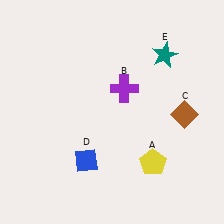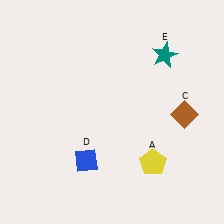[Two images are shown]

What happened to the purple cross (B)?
The purple cross (B) was removed in Image 2. It was in the top-right area of Image 1.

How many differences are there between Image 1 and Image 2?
There is 1 difference between the two images.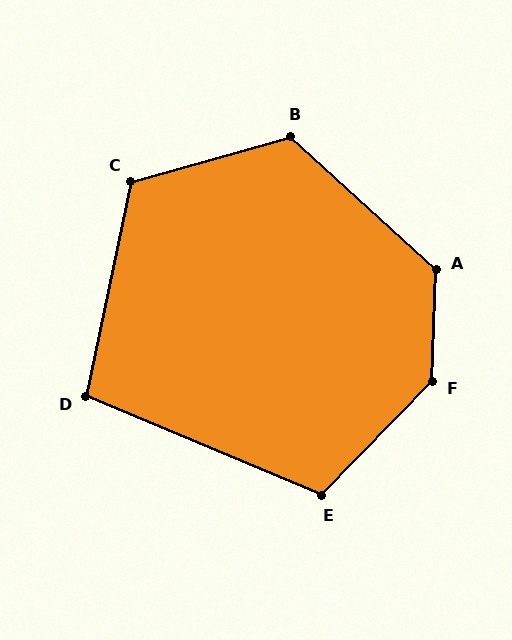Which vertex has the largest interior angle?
F, at approximately 137 degrees.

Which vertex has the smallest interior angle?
D, at approximately 101 degrees.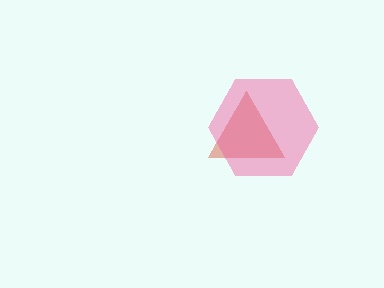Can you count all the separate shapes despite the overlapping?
Yes, there are 2 separate shapes.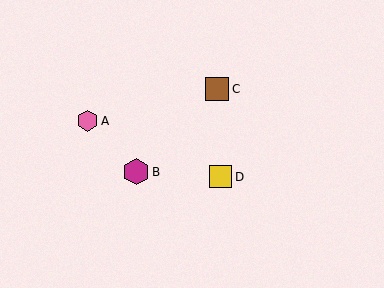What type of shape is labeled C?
Shape C is a brown square.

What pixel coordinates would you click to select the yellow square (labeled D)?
Click at (221, 177) to select the yellow square D.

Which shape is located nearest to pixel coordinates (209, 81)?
The brown square (labeled C) at (217, 89) is nearest to that location.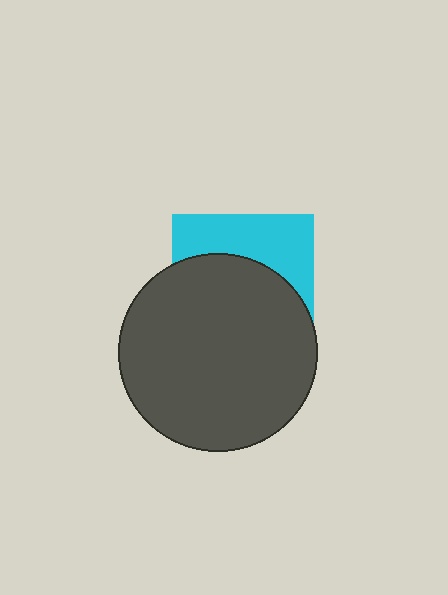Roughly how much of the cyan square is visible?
A small part of it is visible (roughly 38%).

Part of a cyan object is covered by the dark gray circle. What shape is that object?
It is a square.